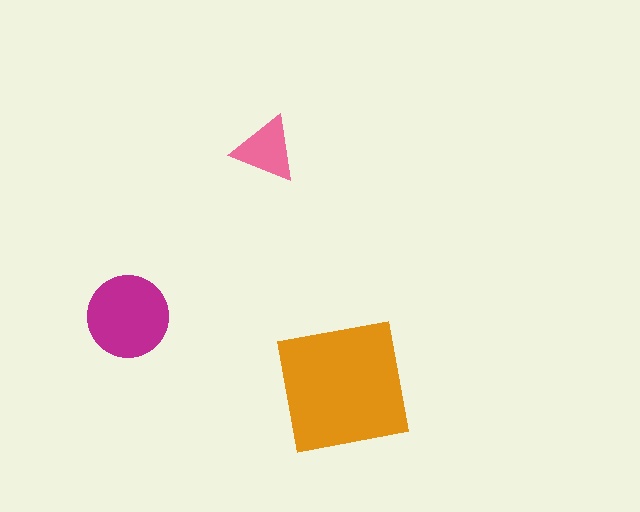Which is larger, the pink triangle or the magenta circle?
The magenta circle.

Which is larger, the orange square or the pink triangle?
The orange square.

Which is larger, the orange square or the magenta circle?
The orange square.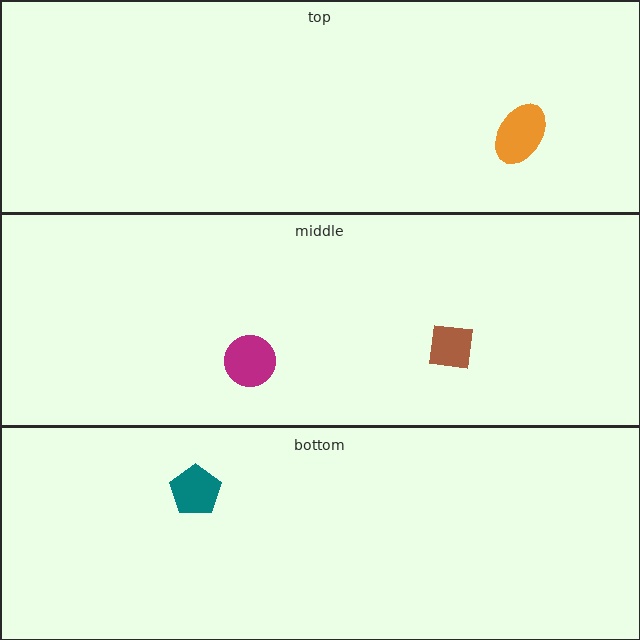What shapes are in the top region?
The orange ellipse.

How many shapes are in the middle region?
2.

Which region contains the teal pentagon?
The bottom region.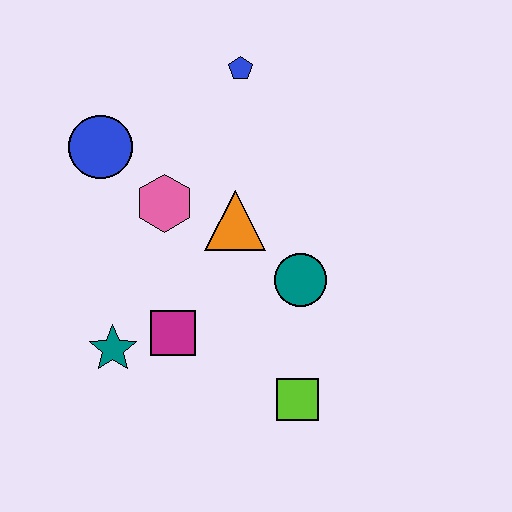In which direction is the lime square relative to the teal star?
The lime square is to the right of the teal star.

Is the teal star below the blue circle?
Yes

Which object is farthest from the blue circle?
The lime square is farthest from the blue circle.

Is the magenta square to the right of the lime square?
No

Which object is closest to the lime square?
The teal circle is closest to the lime square.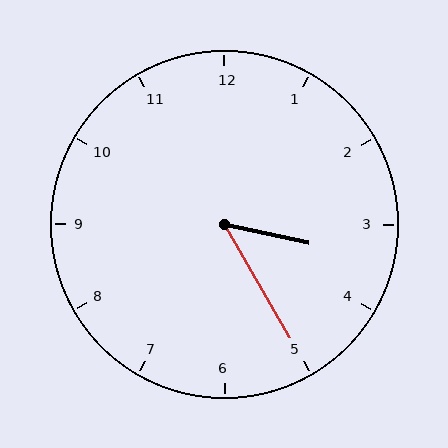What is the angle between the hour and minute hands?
Approximately 48 degrees.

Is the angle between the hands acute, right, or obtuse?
It is acute.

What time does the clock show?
3:25.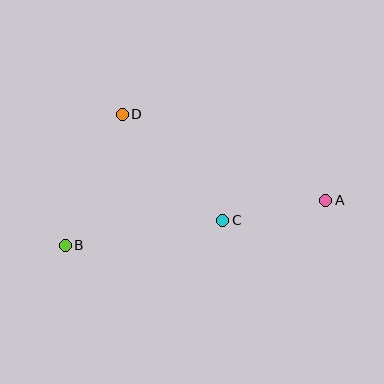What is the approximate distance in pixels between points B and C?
The distance between B and C is approximately 160 pixels.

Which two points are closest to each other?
Points A and C are closest to each other.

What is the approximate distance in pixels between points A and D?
The distance between A and D is approximately 221 pixels.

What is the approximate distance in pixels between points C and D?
The distance between C and D is approximately 146 pixels.